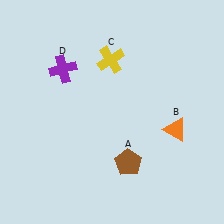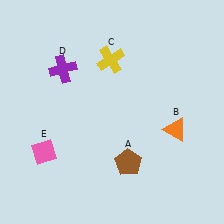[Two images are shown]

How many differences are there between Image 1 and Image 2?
There is 1 difference between the two images.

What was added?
A pink diamond (E) was added in Image 2.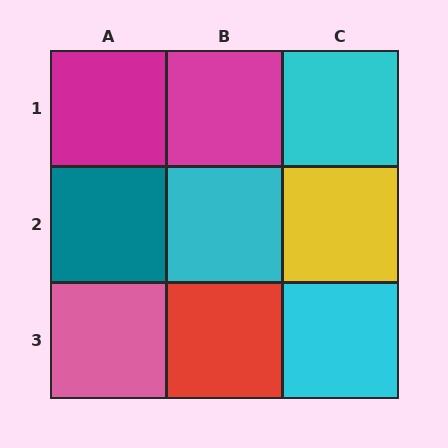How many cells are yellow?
1 cell is yellow.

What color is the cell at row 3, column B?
Red.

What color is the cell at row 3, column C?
Cyan.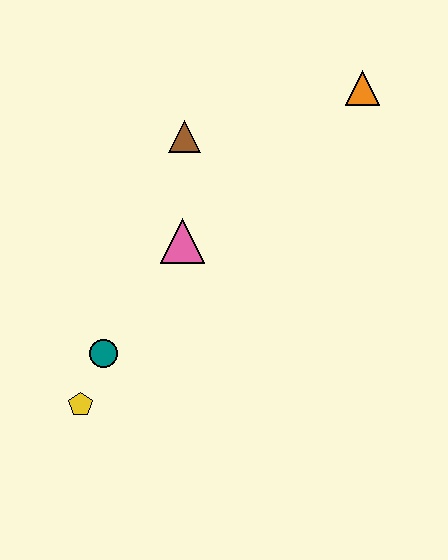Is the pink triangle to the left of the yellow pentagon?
No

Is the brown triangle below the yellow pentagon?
No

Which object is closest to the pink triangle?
The brown triangle is closest to the pink triangle.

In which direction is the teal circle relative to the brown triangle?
The teal circle is below the brown triangle.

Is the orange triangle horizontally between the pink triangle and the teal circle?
No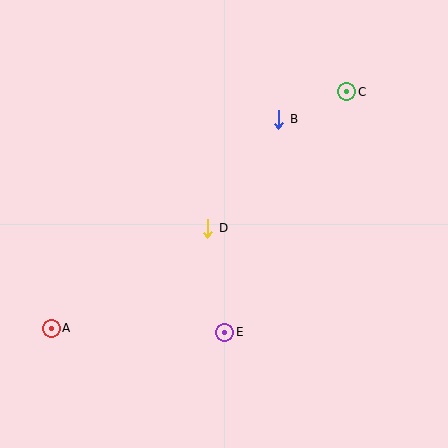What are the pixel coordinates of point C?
Point C is at (347, 92).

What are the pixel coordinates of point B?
Point B is at (279, 119).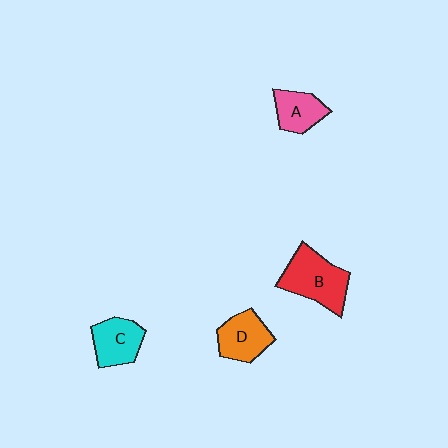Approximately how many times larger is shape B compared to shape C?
Approximately 1.4 times.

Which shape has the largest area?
Shape B (red).